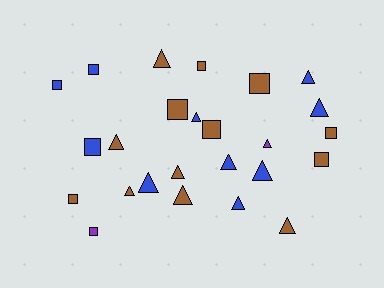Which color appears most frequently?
Brown, with 13 objects.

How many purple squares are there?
There is 1 purple square.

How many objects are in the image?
There are 25 objects.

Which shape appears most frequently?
Triangle, with 14 objects.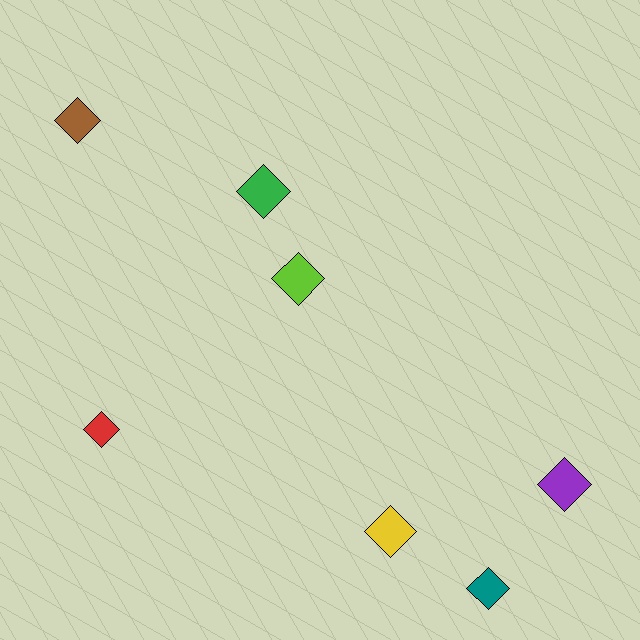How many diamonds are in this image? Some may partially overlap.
There are 7 diamonds.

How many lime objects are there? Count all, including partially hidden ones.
There is 1 lime object.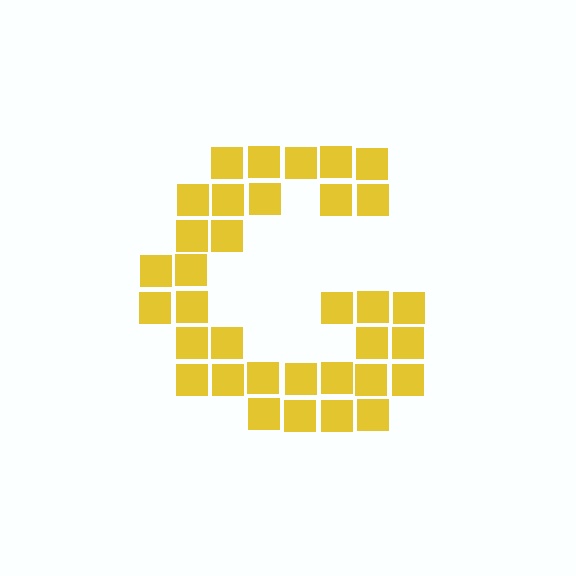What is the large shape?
The large shape is the letter G.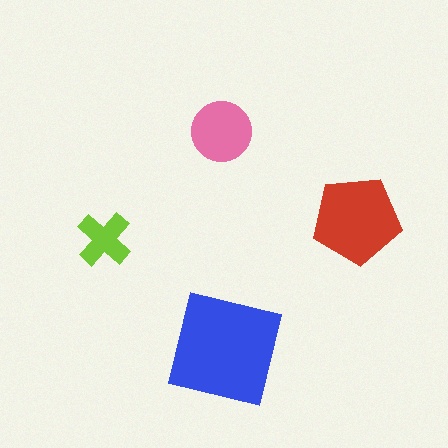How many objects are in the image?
There are 4 objects in the image.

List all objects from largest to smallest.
The blue square, the red pentagon, the pink circle, the lime cross.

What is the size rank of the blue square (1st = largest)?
1st.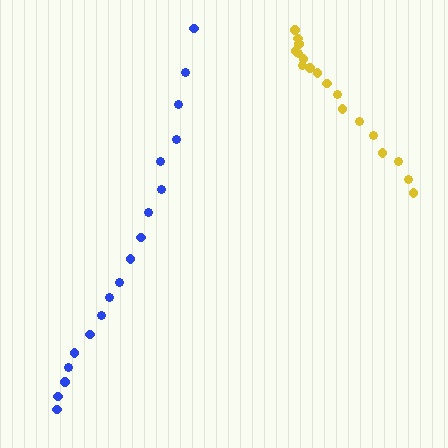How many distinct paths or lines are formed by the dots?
There are 2 distinct paths.